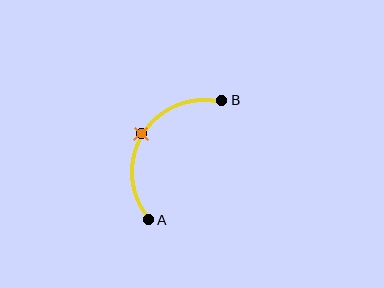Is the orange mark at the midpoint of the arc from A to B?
Yes. The orange mark lies on the arc at equal arc-length from both A and B — it is the arc midpoint.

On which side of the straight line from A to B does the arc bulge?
The arc bulges to the left of the straight line connecting A and B.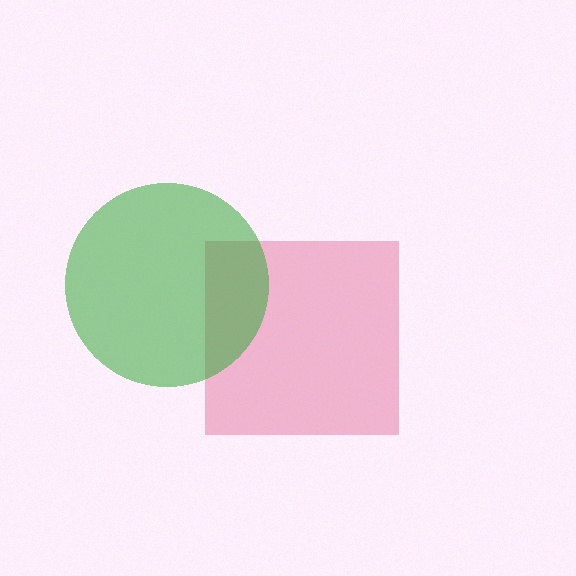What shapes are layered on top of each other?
The layered shapes are: a pink square, a green circle.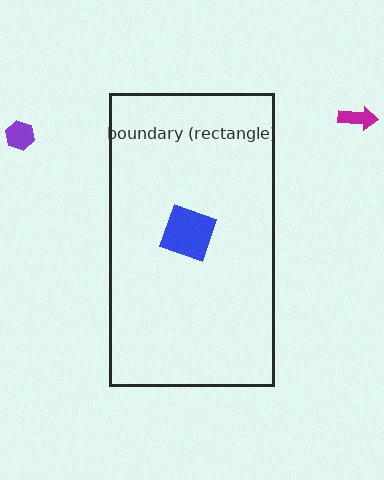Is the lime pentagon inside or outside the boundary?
Inside.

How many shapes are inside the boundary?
2 inside, 2 outside.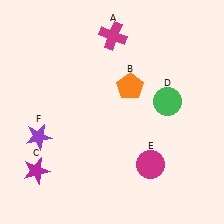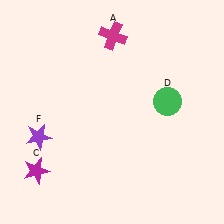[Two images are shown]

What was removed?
The magenta circle (E), the orange pentagon (B) were removed in Image 2.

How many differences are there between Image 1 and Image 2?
There are 2 differences between the two images.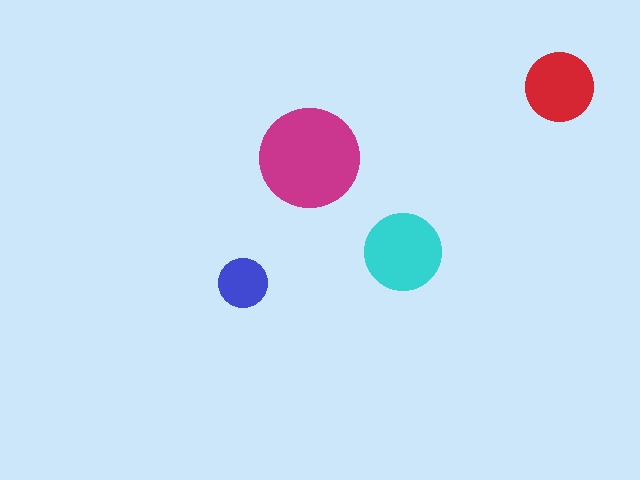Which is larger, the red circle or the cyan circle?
The cyan one.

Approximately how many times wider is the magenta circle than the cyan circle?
About 1.5 times wider.